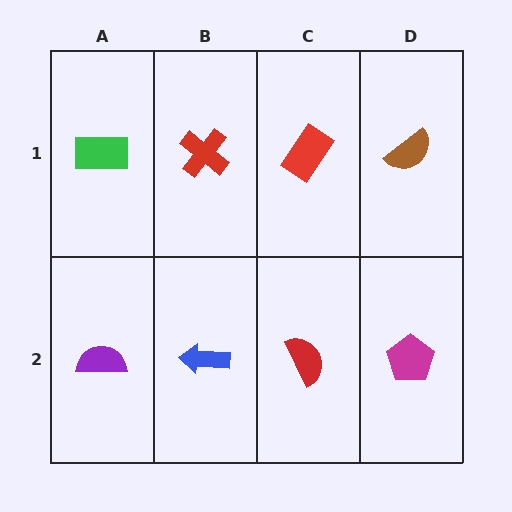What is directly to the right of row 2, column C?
A magenta pentagon.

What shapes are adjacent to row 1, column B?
A blue arrow (row 2, column B), a green rectangle (row 1, column A), a red rectangle (row 1, column C).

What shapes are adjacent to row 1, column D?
A magenta pentagon (row 2, column D), a red rectangle (row 1, column C).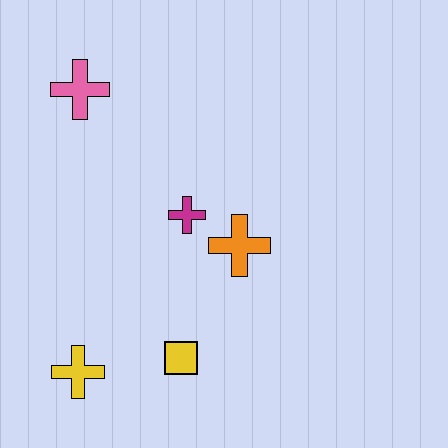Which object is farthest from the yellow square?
The pink cross is farthest from the yellow square.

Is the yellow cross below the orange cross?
Yes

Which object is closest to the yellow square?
The yellow cross is closest to the yellow square.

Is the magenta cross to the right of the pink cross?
Yes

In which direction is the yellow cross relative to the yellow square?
The yellow cross is to the left of the yellow square.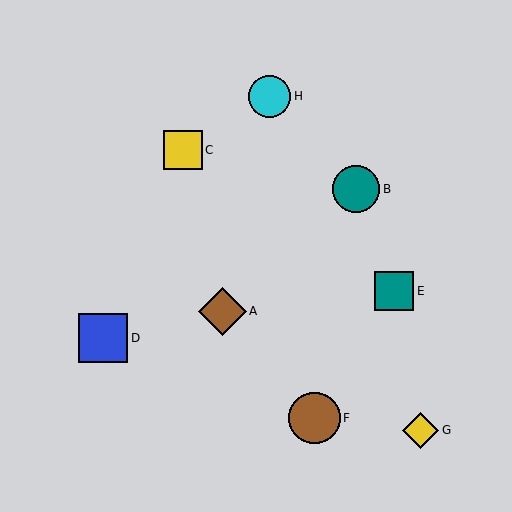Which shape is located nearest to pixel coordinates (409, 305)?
The teal square (labeled E) at (394, 291) is nearest to that location.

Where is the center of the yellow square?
The center of the yellow square is at (183, 150).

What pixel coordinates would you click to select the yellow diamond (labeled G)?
Click at (421, 430) to select the yellow diamond G.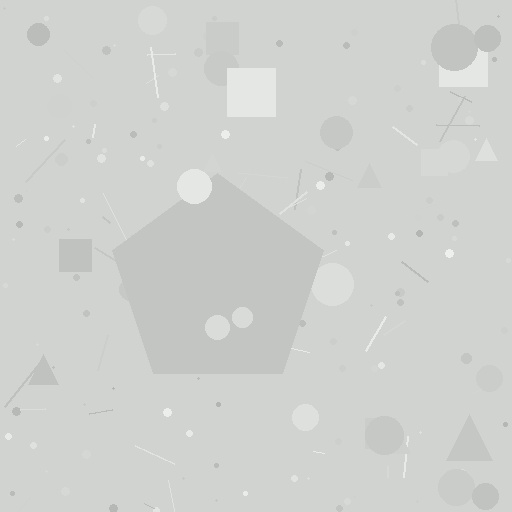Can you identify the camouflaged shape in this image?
The camouflaged shape is a pentagon.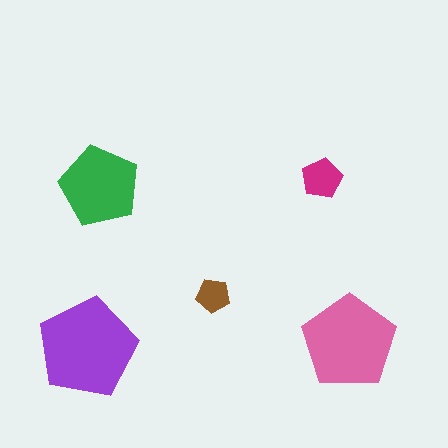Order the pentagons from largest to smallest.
the purple one, the pink one, the green one, the magenta one, the brown one.